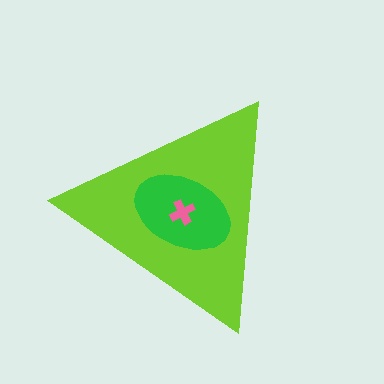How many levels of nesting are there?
3.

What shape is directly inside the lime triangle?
The green ellipse.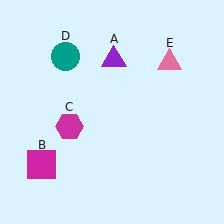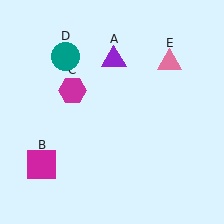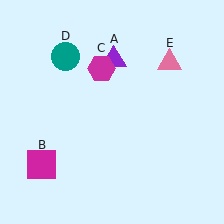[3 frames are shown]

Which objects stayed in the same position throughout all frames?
Purple triangle (object A) and magenta square (object B) and teal circle (object D) and pink triangle (object E) remained stationary.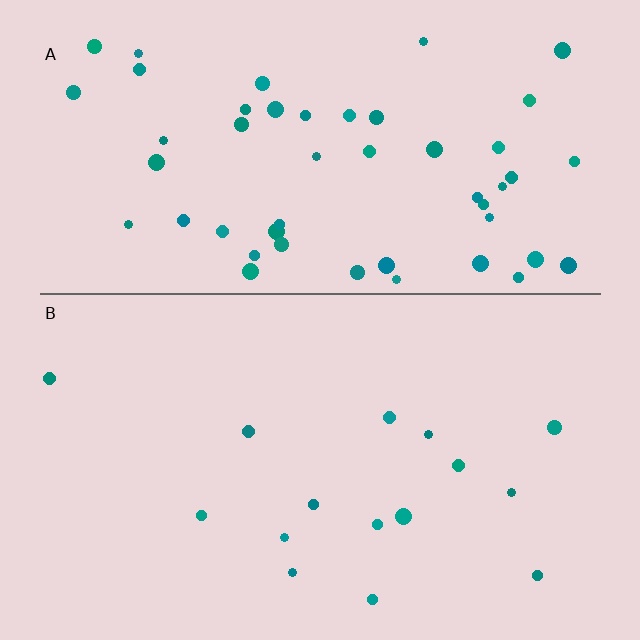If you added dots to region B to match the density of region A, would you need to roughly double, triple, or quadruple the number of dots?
Approximately triple.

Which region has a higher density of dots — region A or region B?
A (the top).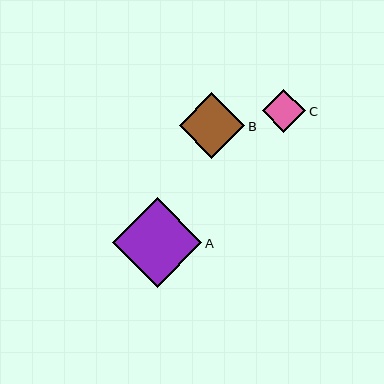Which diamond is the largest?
Diamond A is the largest with a size of approximately 90 pixels.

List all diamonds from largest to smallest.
From largest to smallest: A, B, C.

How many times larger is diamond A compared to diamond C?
Diamond A is approximately 2.1 times the size of diamond C.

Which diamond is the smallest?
Diamond C is the smallest with a size of approximately 44 pixels.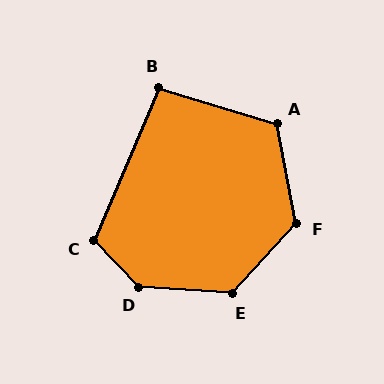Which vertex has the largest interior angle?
D, at approximately 137 degrees.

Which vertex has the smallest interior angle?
B, at approximately 96 degrees.